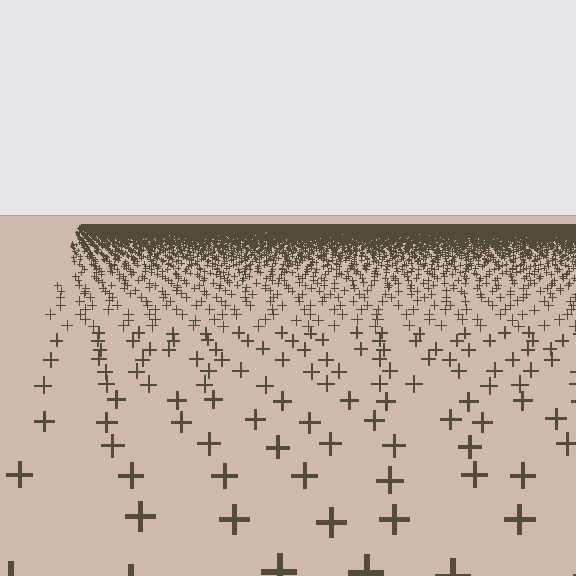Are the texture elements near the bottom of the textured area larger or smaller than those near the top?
Larger. Near the bottom, elements are closer to the viewer and appear at a bigger on-screen size.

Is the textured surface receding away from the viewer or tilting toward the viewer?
The surface is receding away from the viewer. Texture elements get smaller and denser toward the top.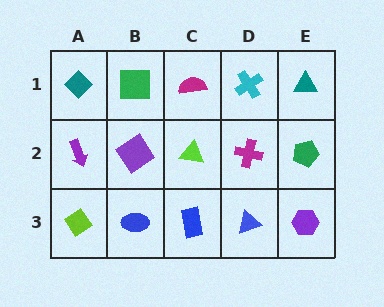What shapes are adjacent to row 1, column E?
A green pentagon (row 2, column E), a cyan cross (row 1, column D).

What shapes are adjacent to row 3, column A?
A purple arrow (row 2, column A), a blue ellipse (row 3, column B).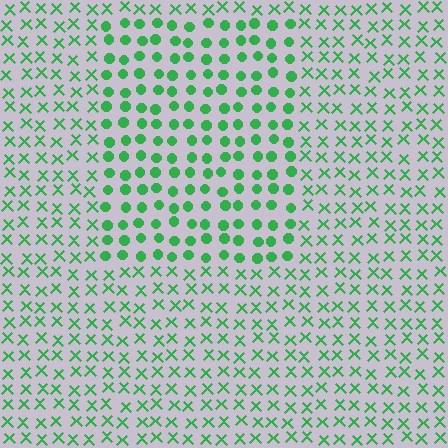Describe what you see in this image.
The image is filled with small green elements arranged in a uniform grid. A rectangle-shaped region contains circles, while the surrounding area contains X marks. The boundary is defined purely by the change in element shape.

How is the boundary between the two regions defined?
The boundary is defined by a change in element shape: circles inside vs. X marks outside. All elements share the same color and spacing.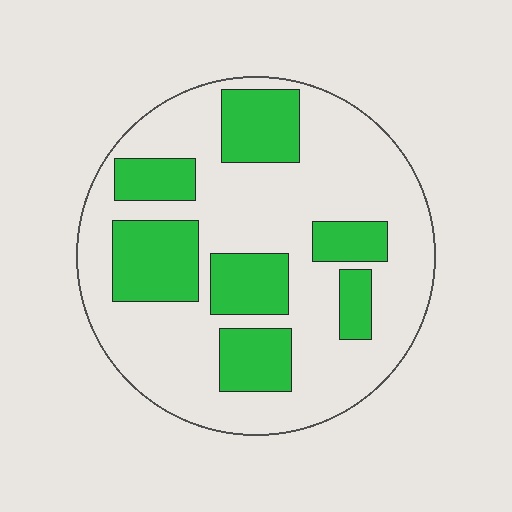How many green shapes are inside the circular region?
7.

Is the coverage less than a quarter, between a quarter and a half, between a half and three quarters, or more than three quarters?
Between a quarter and a half.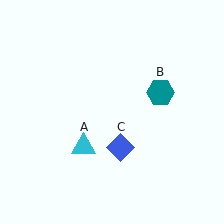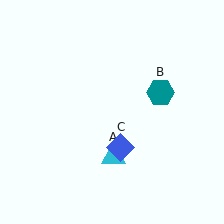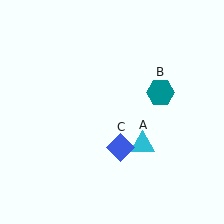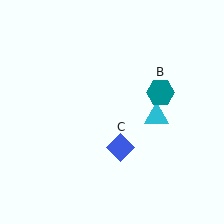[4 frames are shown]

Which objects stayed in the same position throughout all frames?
Teal hexagon (object B) and blue diamond (object C) remained stationary.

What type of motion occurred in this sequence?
The cyan triangle (object A) rotated counterclockwise around the center of the scene.